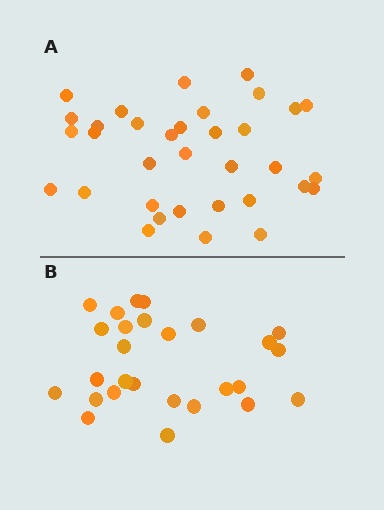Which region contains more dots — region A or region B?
Region A (the top region) has more dots.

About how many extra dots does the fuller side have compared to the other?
Region A has roughly 8 or so more dots than region B.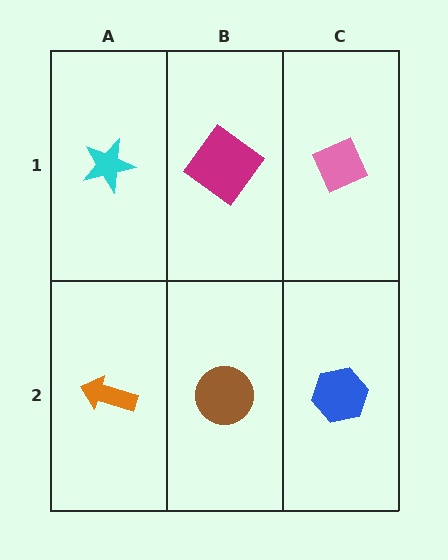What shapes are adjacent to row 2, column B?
A magenta diamond (row 1, column B), an orange arrow (row 2, column A), a blue hexagon (row 2, column C).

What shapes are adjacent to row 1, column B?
A brown circle (row 2, column B), a cyan star (row 1, column A), a pink diamond (row 1, column C).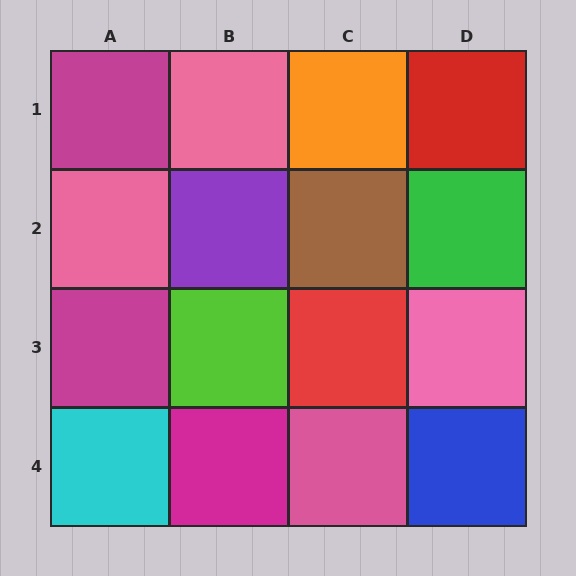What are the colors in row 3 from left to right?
Magenta, lime, red, pink.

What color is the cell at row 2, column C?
Brown.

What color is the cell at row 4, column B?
Magenta.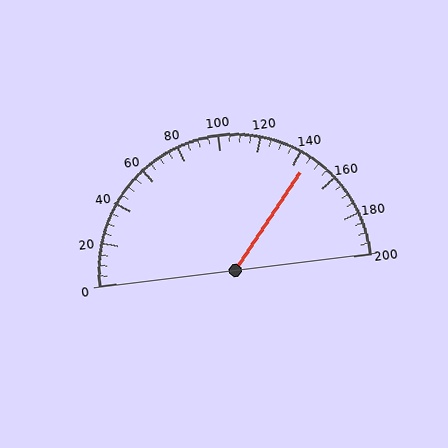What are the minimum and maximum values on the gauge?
The gauge ranges from 0 to 200.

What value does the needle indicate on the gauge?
The needle indicates approximately 145.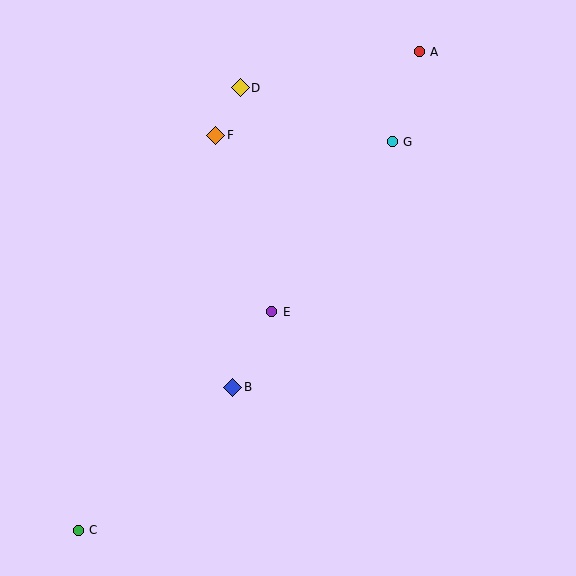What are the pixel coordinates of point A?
Point A is at (419, 52).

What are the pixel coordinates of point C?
Point C is at (78, 530).